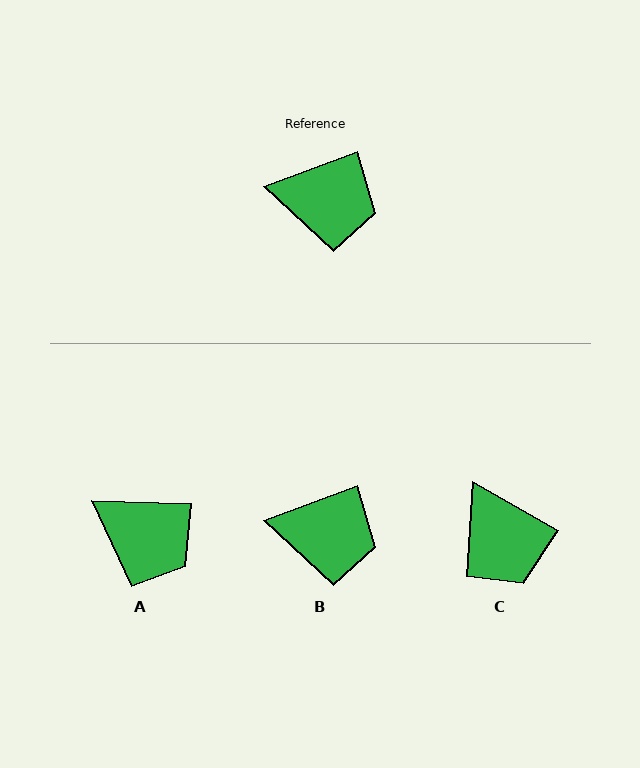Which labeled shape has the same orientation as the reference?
B.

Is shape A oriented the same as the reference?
No, it is off by about 22 degrees.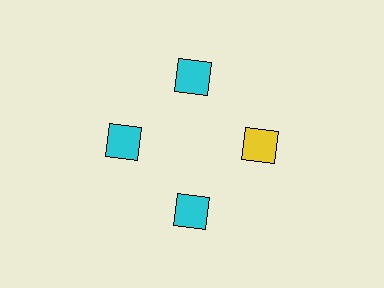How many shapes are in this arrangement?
There are 4 shapes arranged in a ring pattern.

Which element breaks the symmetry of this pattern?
The yellow diamond at roughly the 3 o'clock position breaks the symmetry. All other shapes are cyan diamonds.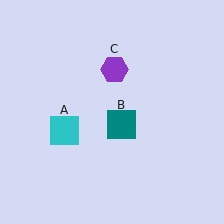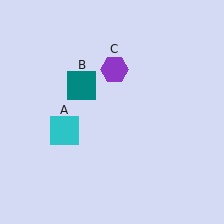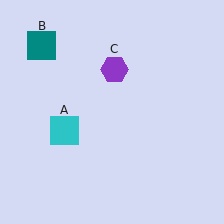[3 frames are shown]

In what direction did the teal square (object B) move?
The teal square (object B) moved up and to the left.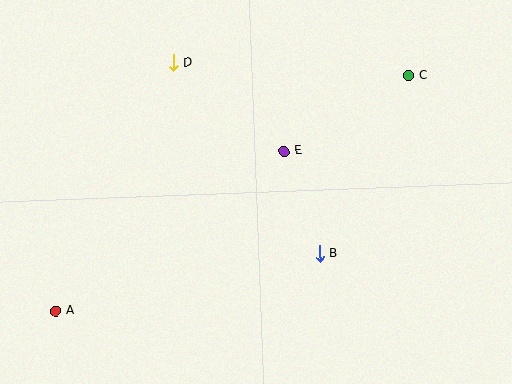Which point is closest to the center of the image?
Point E at (284, 151) is closest to the center.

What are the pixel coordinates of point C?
Point C is at (408, 76).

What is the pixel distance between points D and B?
The distance between D and B is 240 pixels.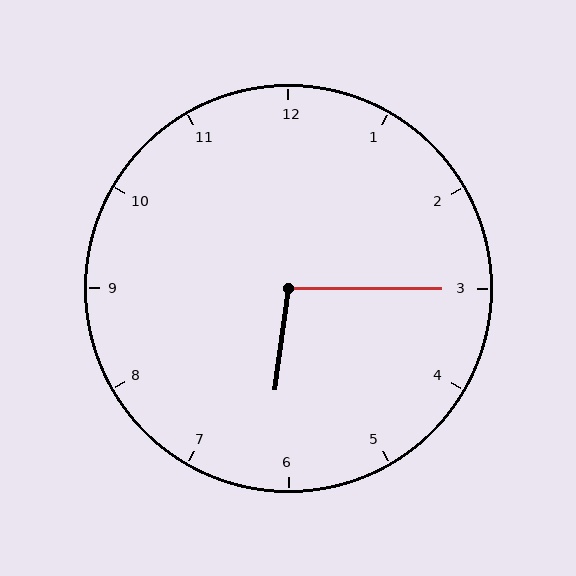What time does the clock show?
6:15.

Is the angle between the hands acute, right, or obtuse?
It is obtuse.